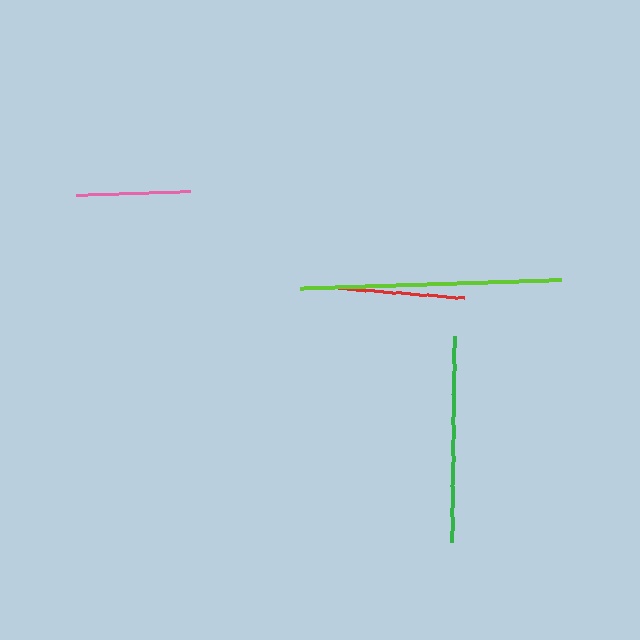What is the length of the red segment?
The red segment is approximately 136 pixels long.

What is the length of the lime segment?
The lime segment is approximately 260 pixels long.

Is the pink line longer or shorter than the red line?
The red line is longer than the pink line.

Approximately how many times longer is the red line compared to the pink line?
The red line is approximately 1.2 times the length of the pink line.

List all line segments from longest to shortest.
From longest to shortest: lime, green, red, pink.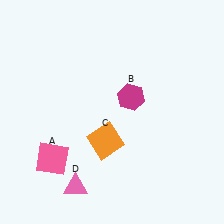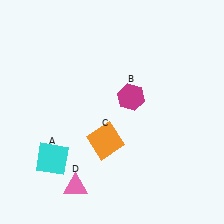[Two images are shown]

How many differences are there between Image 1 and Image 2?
There is 1 difference between the two images.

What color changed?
The square (A) changed from pink in Image 1 to cyan in Image 2.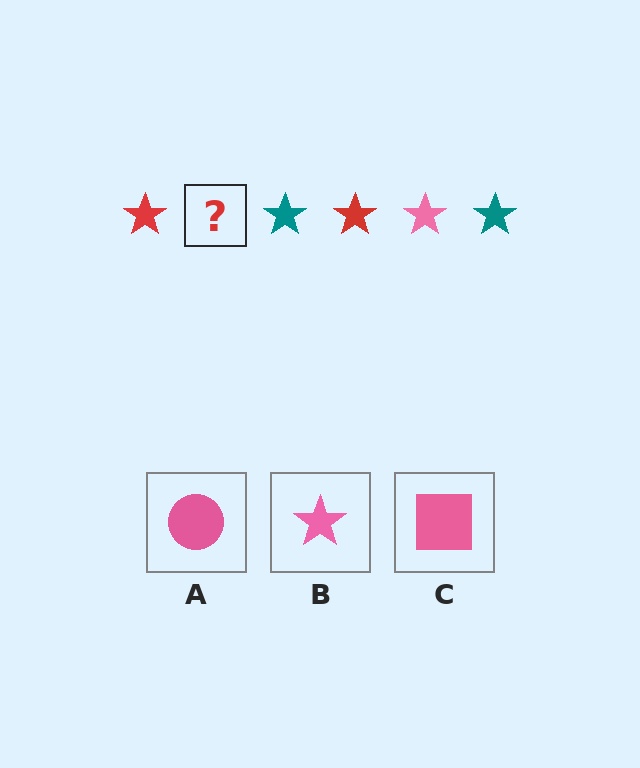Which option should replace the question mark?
Option B.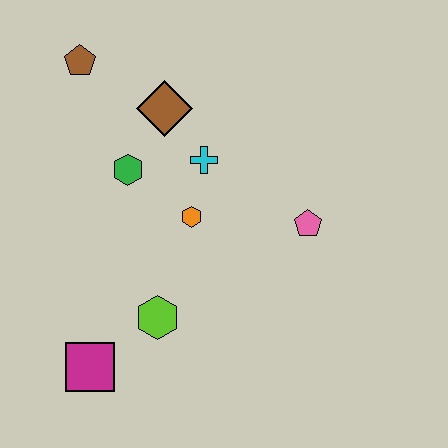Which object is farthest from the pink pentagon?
The brown pentagon is farthest from the pink pentagon.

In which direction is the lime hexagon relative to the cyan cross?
The lime hexagon is below the cyan cross.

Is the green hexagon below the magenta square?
No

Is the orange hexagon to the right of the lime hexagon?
Yes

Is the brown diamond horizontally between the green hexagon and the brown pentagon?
No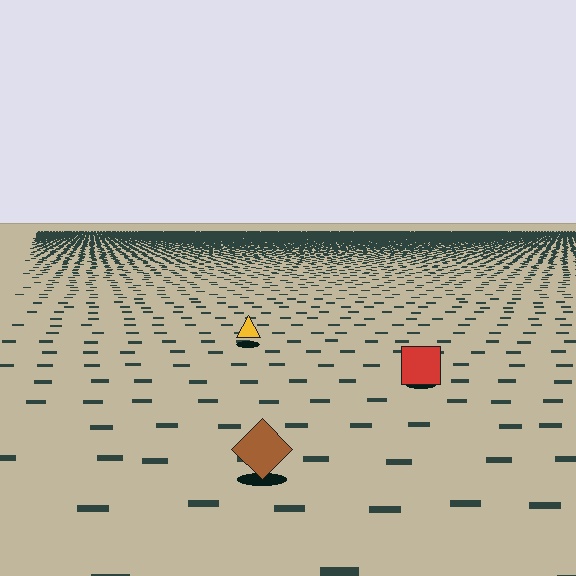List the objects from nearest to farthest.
From nearest to farthest: the brown diamond, the red square, the yellow triangle.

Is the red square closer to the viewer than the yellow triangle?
Yes. The red square is closer — you can tell from the texture gradient: the ground texture is coarser near it.